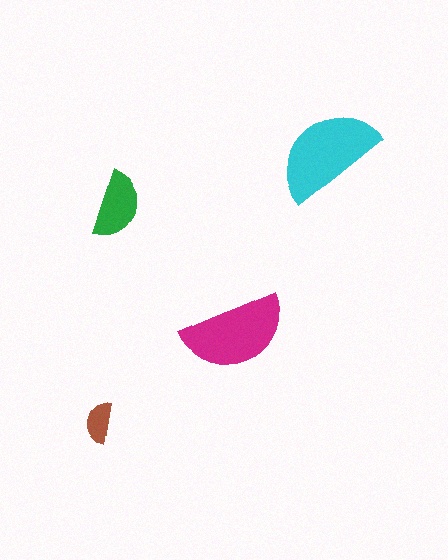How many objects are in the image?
There are 4 objects in the image.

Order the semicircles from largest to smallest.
the cyan one, the magenta one, the green one, the brown one.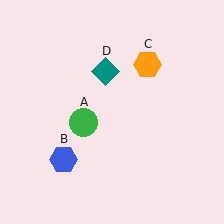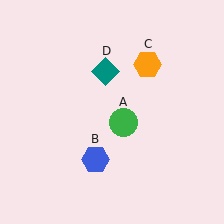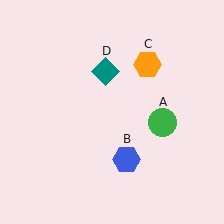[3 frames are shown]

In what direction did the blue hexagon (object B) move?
The blue hexagon (object B) moved right.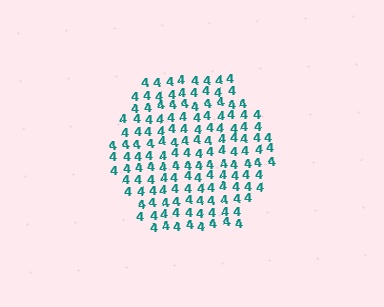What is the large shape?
The large shape is a hexagon.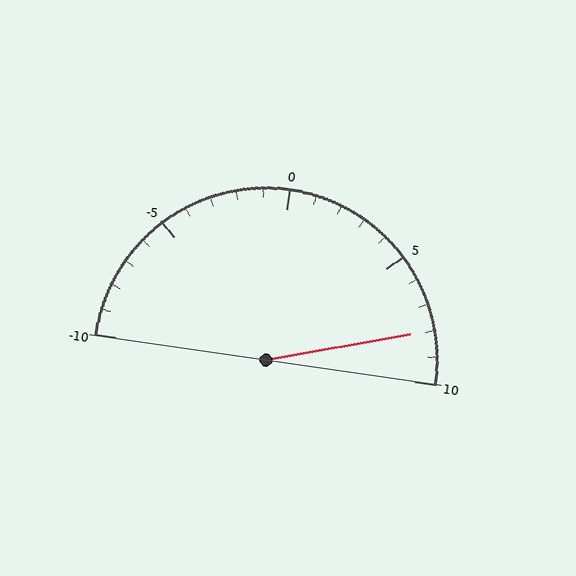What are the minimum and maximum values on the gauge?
The gauge ranges from -10 to 10.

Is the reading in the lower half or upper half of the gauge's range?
The reading is in the upper half of the range (-10 to 10).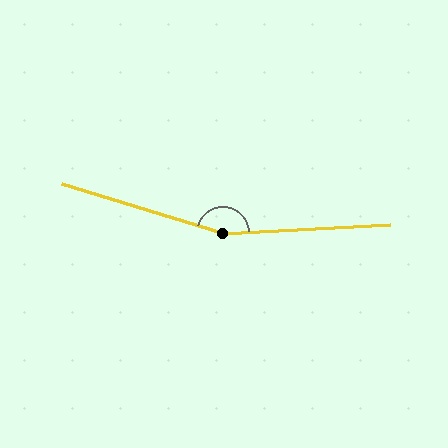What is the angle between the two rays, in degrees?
Approximately 160 degrees.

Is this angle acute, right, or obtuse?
It is obtuse.